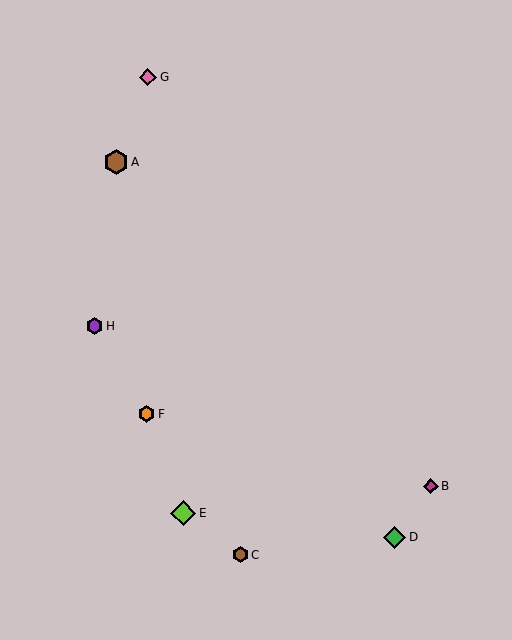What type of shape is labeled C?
Shape C is a brown hexagon.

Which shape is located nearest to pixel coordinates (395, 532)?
The green diamond (labeled D) at (394, 537) is nearest to that location.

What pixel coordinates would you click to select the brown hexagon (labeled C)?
Click at (240, 555) to select the brown hexagon C.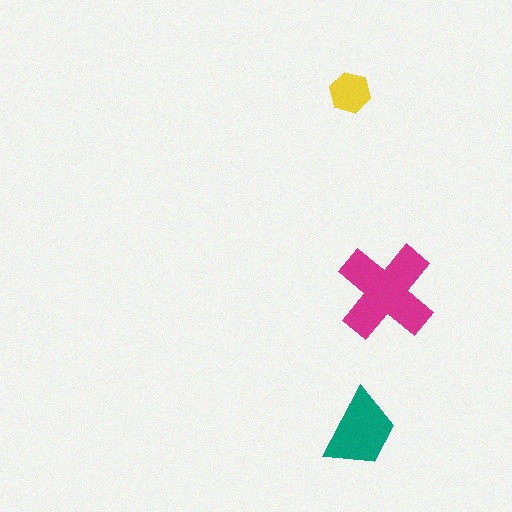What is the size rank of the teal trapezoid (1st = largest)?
2nd.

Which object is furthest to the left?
The yellow hexagon is leftmost.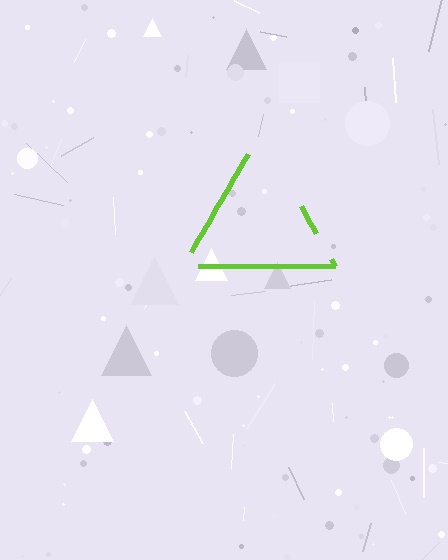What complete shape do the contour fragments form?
The contour fragments form a triangle.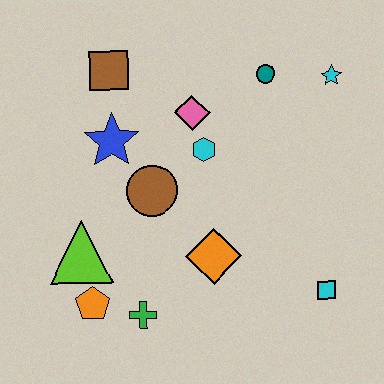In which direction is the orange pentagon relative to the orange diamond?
The orange pentagon is to the left of the orange diamond.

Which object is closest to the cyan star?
The teal circle is closest to the cyan star.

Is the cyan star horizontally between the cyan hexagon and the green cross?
No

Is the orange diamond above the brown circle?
No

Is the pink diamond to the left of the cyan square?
Yes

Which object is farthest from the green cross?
The cyan star is farthest from the green cross.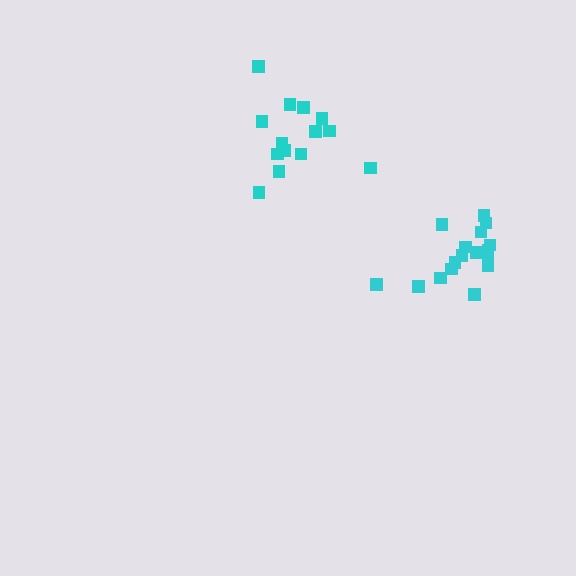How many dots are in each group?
Group 1: 17 dots, Group 2: 14 dots (31 total).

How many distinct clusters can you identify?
There are 2 distinct clusters.